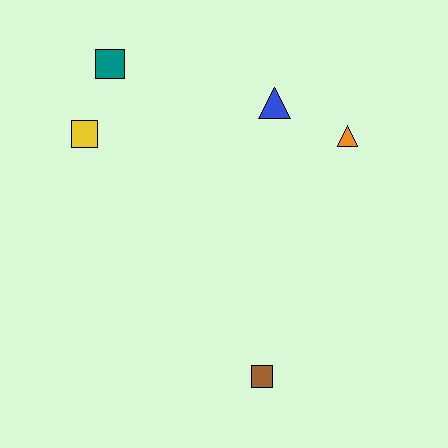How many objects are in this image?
There are 5 objects.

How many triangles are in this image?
There are 2 triangles.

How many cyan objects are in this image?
There are no cyan objects.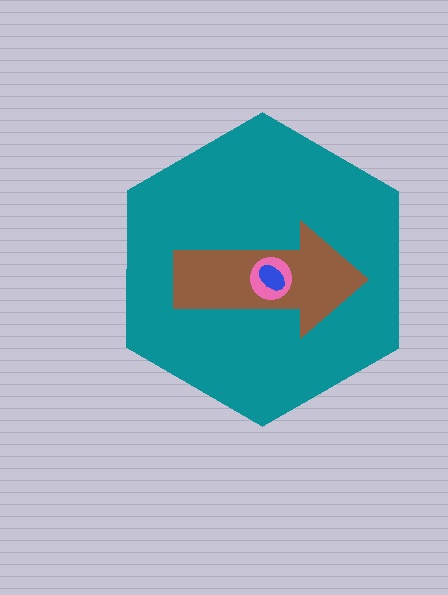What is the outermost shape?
The teal hexagon.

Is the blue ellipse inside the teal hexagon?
Yes.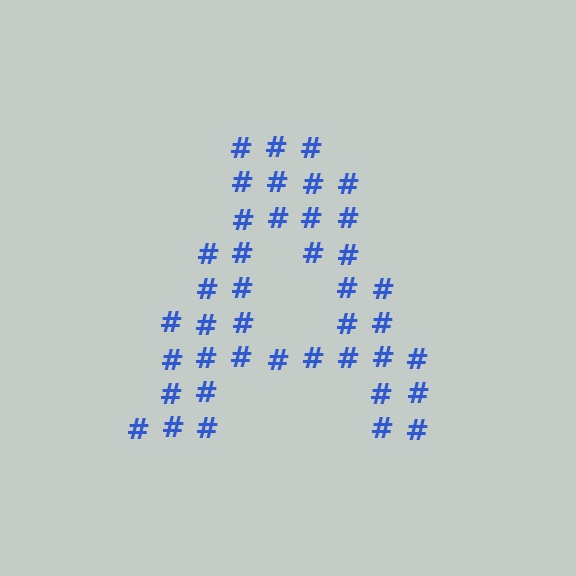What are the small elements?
The small elements are hash symbols.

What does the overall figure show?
The overall figure shows the letter A.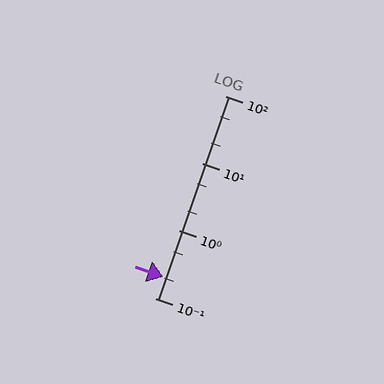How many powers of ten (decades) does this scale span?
The scale spans 3 decades, from 0.1 to 100.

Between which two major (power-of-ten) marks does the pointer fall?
The pointer is between 0.1 and 1.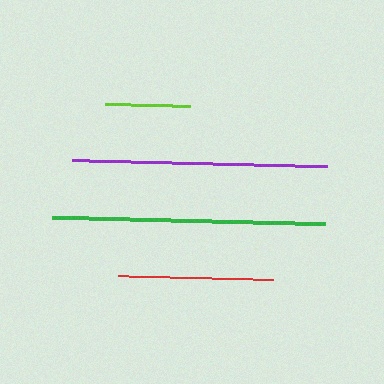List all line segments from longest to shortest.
From longest to shortest: green, purple, red, lime.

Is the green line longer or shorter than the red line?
The green line is longer than the red line.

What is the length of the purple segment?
The purple segment is approximately 255 pixels long.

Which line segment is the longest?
The green line is the longest at approximately 274 pixels.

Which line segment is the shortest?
The lime line is the shortest at approximately 85 pixels.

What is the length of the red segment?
The red segment is approximately 155 pixels long.